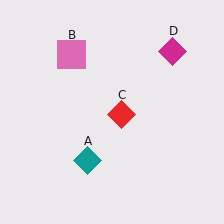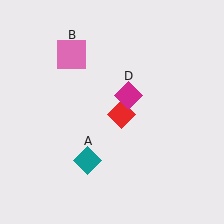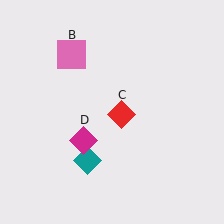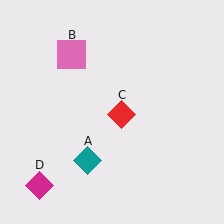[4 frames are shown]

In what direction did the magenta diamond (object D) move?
The magenta diamond (object D) moved down and to the left.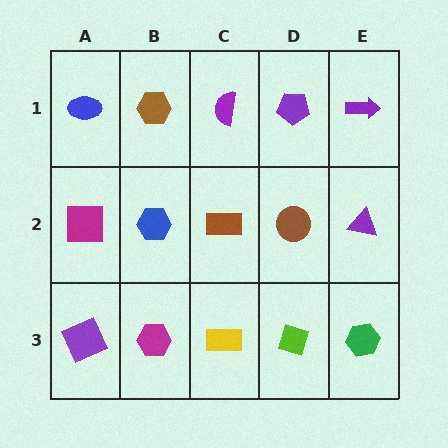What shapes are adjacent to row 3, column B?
A blue hexagon (row 2, column B), a purple square (row 3, column A), a yellow rectangle (row 3, column C).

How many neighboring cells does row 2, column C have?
4.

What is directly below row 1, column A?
A magenta square.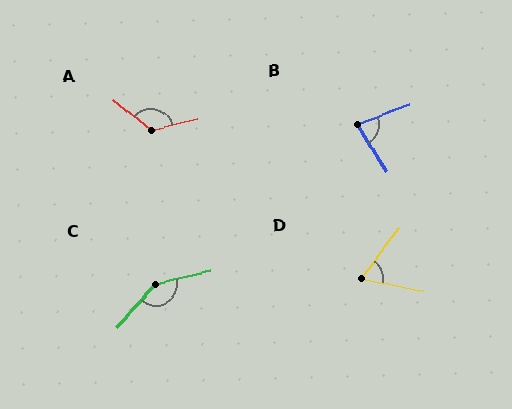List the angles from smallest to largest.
D (65°), B (78°), A (126°), C (146°).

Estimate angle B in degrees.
Approximately 78 degrees.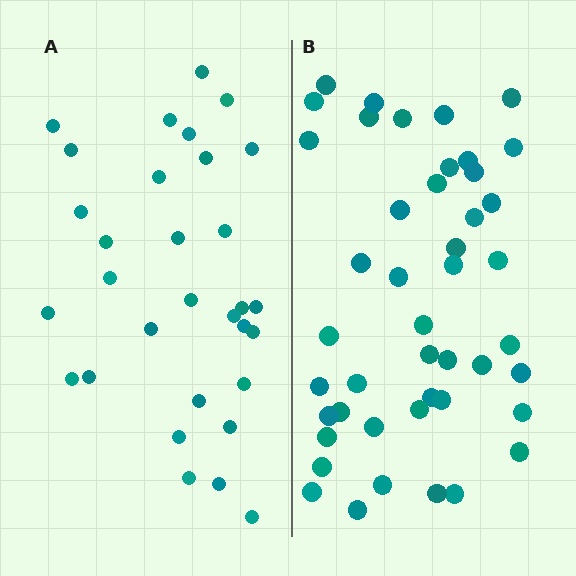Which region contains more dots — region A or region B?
Region B (the right region) has more dots.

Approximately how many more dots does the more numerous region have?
Region B has approximately 15 more dots than region A.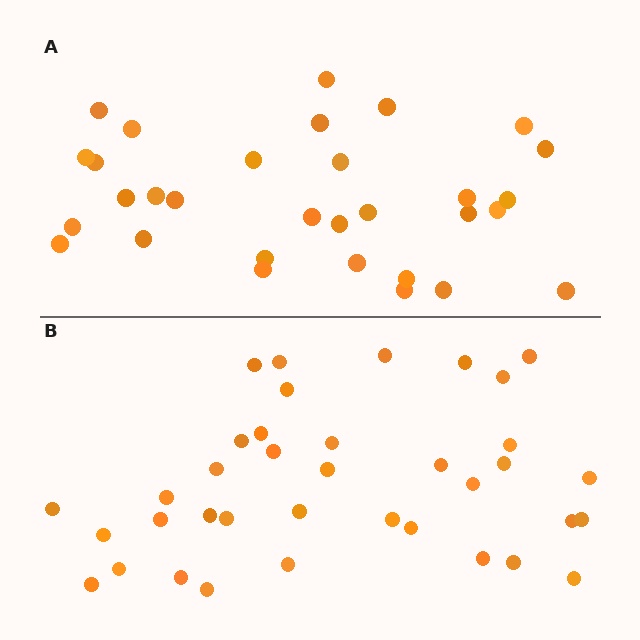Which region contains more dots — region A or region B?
Region B (the bottom region) has more dots.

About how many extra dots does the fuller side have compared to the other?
Region B has about 6 more dots than region A.